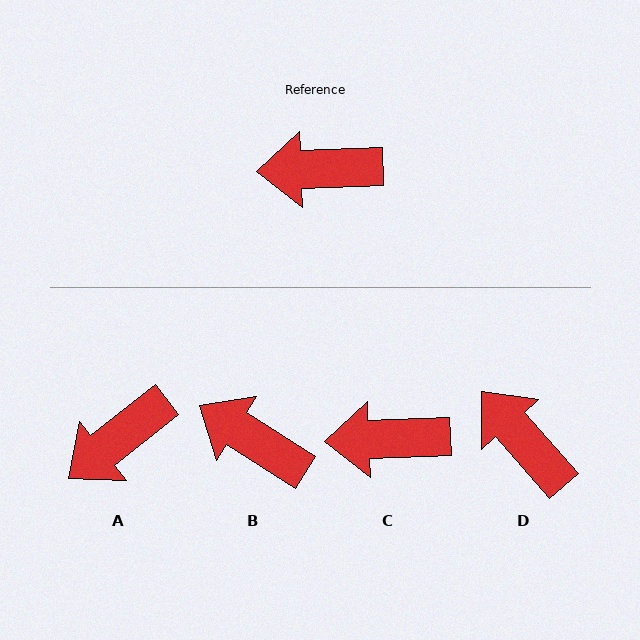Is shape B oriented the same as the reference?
No, it is off by about 35 degrees.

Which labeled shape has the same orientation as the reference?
C.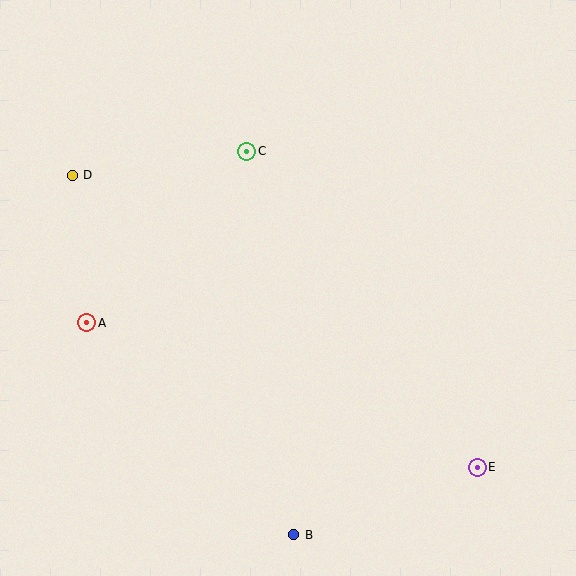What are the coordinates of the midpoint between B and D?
The midpoint between B and D is at (183, 355).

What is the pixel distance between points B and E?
The distance between B and E is 196 pixels.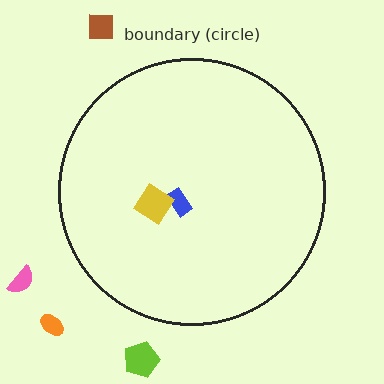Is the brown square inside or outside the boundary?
Outside.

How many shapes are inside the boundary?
2 inside, 4 outside.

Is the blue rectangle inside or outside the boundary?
Inside.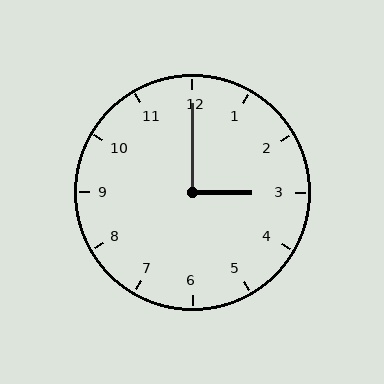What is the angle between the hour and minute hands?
Approximately 90 degrees.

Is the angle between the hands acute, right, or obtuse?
It is right.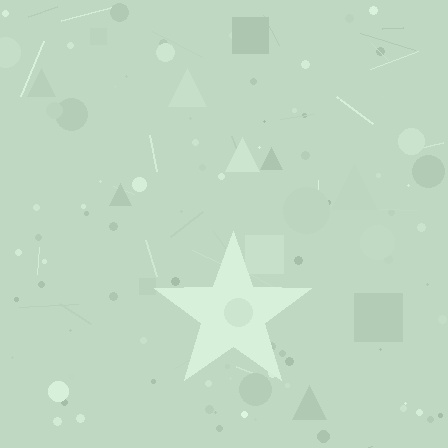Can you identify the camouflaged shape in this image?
The camouflaged shape is a star.